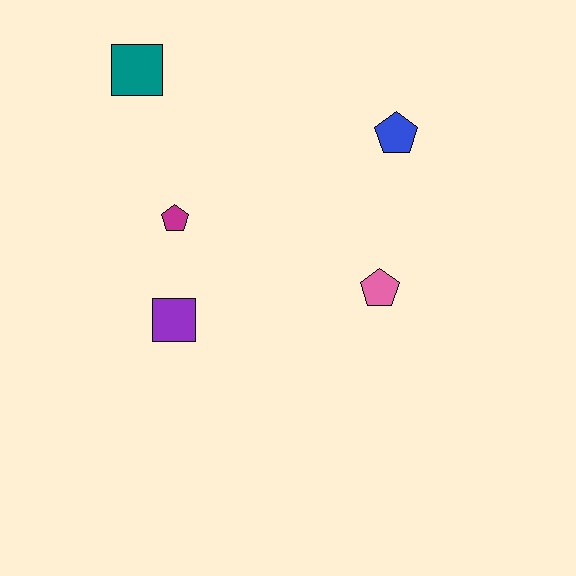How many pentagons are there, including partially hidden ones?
There are 3 pentagons.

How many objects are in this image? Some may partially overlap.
There are 5 objects.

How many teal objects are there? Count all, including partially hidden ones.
There is 1 teal object.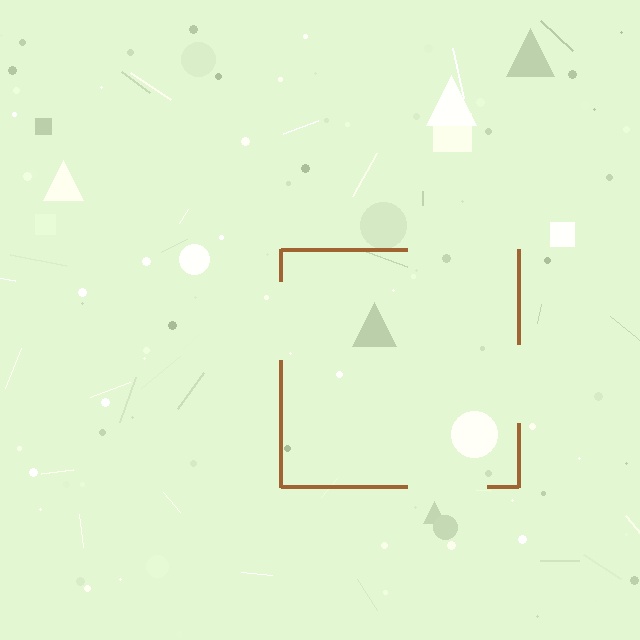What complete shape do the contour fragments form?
The contour fragments form a square.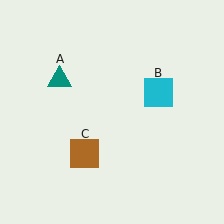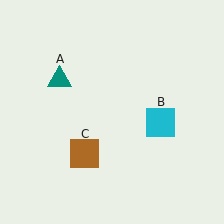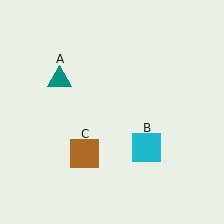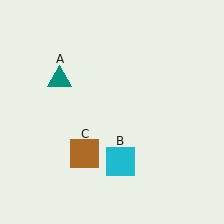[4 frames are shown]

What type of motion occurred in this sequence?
The cyan square (object B) rotated clockwise around the center of the scene.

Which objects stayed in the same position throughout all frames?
Teal triangle (object A) and brown square (object C) remained stationary.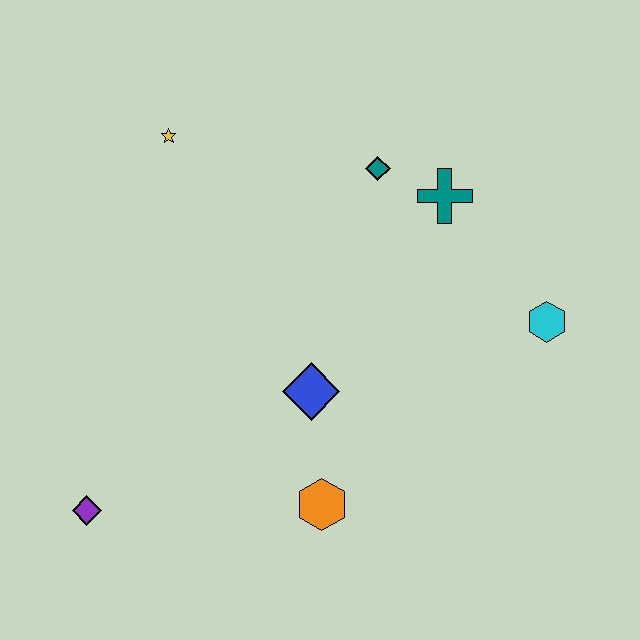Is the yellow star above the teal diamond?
Yes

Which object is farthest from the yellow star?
The cyan hexagon is farthest from the yellow star.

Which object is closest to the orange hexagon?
The blue diamond is closest to the orange hexagon.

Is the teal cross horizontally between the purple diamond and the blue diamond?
No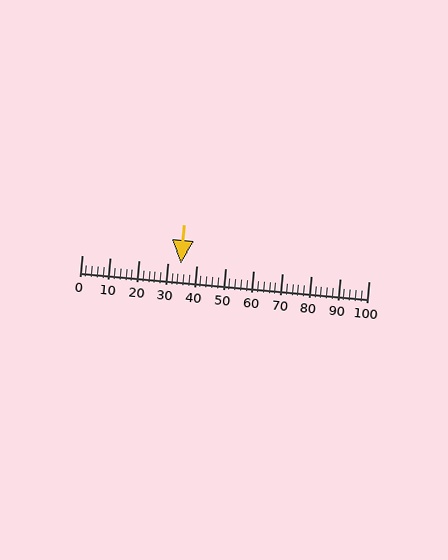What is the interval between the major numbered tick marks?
The major tick marks are spaced 10 units apart.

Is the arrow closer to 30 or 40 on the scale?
The arrow is closer to 30.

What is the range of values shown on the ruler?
The ruler shows values from 0 to 100.